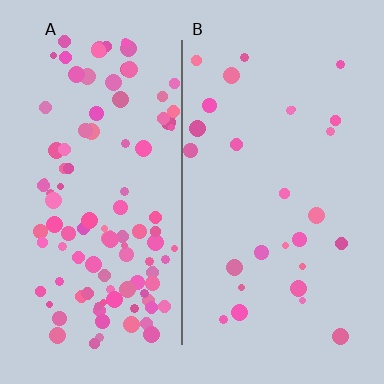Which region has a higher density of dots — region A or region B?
A (the left).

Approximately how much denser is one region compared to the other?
Approximately 3.9× — region A over region B.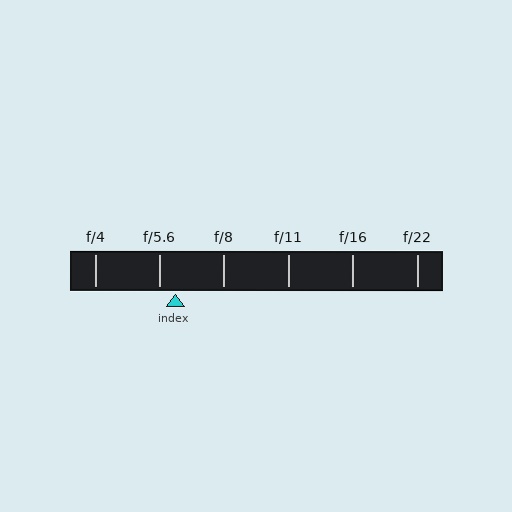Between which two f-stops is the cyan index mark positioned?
The index mark is between f/5.6 and f/8.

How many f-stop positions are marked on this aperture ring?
There are 6 f-stop positions marked.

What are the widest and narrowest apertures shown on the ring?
The widest aperture shown is f/4 and the narrowest is f/22.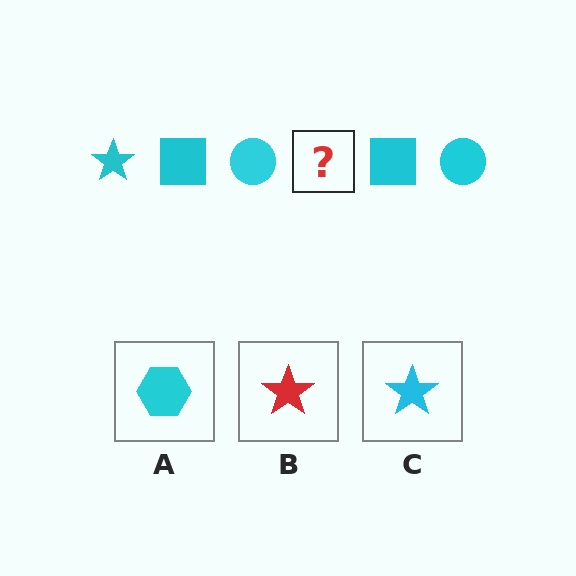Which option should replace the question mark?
Option C.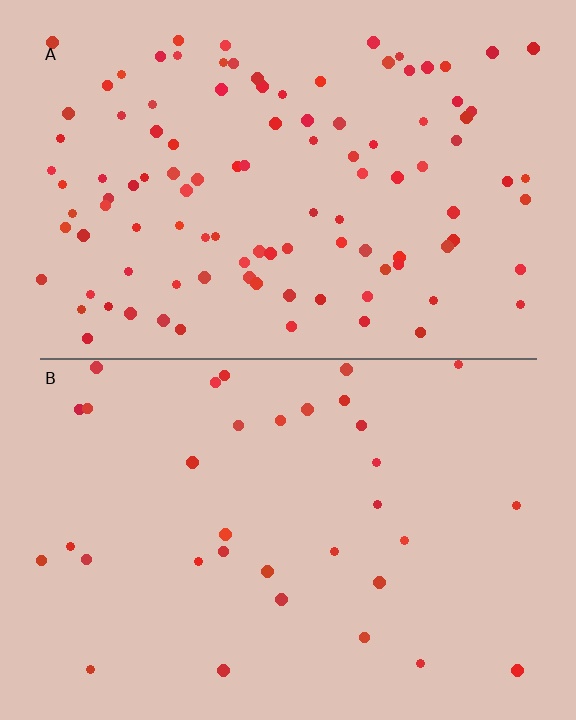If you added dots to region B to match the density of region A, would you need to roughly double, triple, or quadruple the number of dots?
Approximately triple.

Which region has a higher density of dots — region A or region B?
A (the top).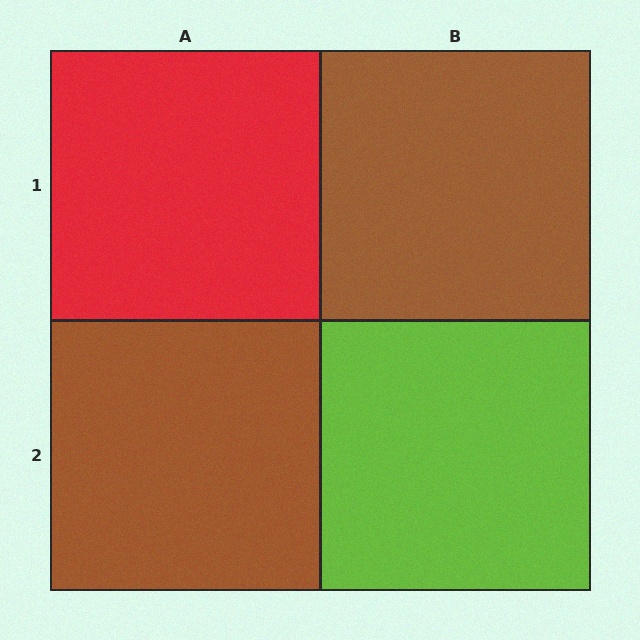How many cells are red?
1 cell is red.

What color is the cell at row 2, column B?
Lime.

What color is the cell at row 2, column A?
Brown.